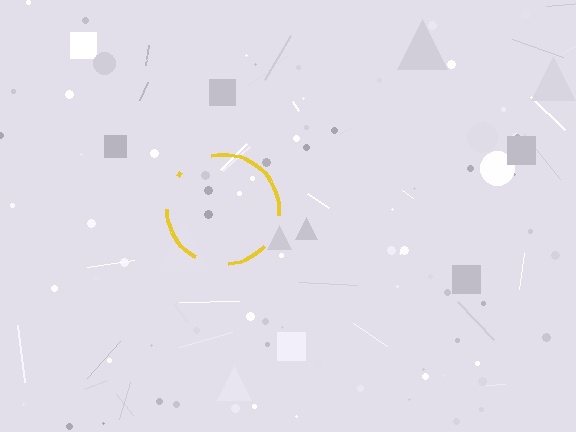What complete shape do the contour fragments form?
The contour fragments form a circle.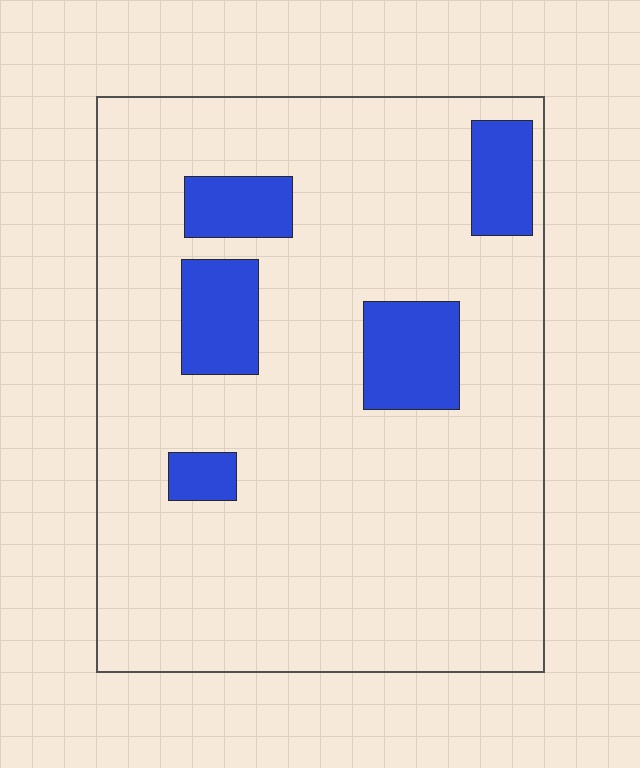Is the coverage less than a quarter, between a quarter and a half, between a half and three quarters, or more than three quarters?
Less than a quarter.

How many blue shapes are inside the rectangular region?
5.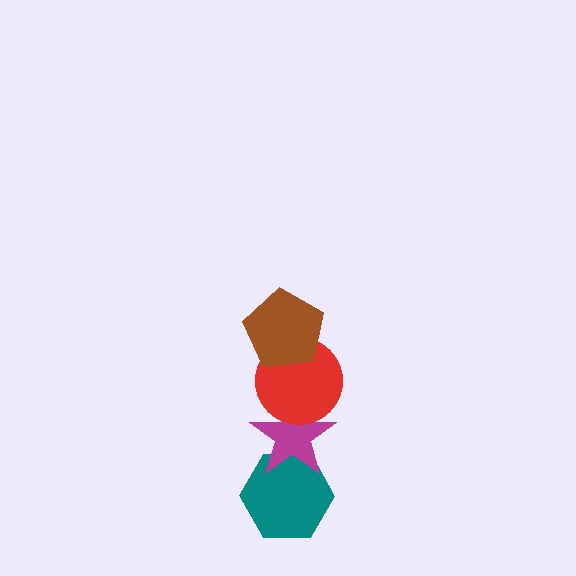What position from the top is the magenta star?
The magenta star is 3rd from the top.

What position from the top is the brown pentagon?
The brown pentagon is 1st from the top.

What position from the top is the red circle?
The red circle is 2nd from the top.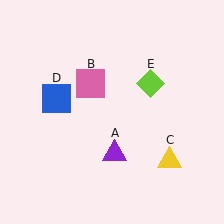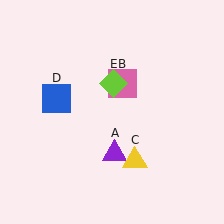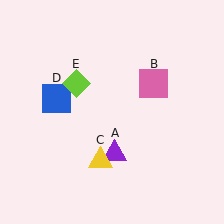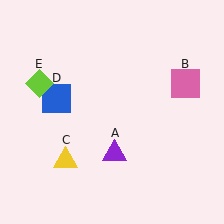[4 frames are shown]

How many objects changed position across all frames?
3 objects changed position: pink square (object B), yellow triangle (object C), lime diamond (object E).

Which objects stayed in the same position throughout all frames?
Purple triangle (object A) and blue square (object D) remained stationary.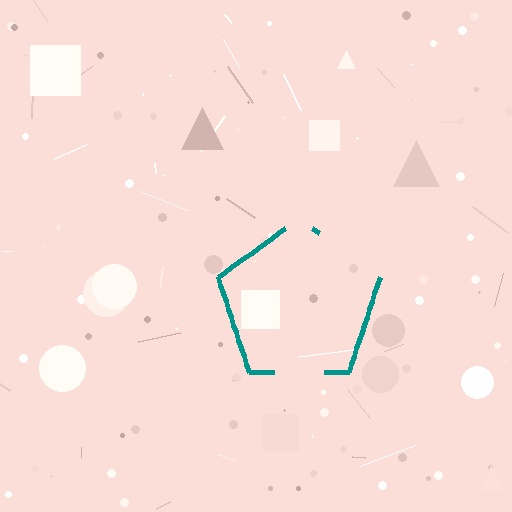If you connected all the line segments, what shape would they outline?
They would outline a pentagon.